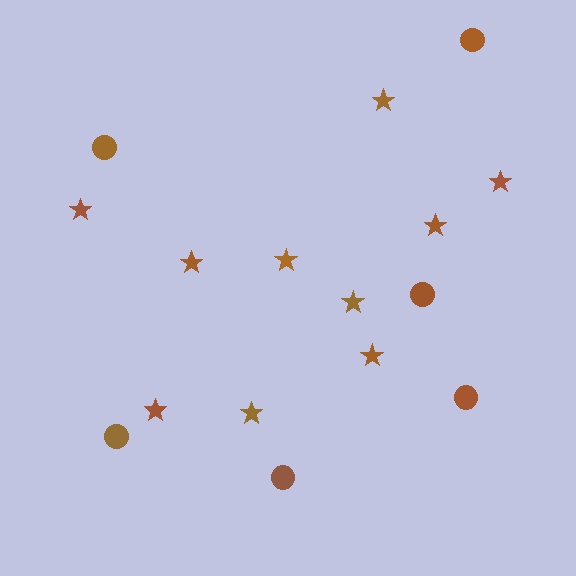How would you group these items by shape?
There are 2 groups: one group of circles (6) and one group of stars (10).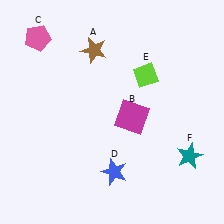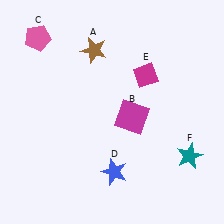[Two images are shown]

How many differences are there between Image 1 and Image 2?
There is 1 difference between the two images.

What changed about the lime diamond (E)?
In Image 1, E is lime. In Image 2, it changed to magenta.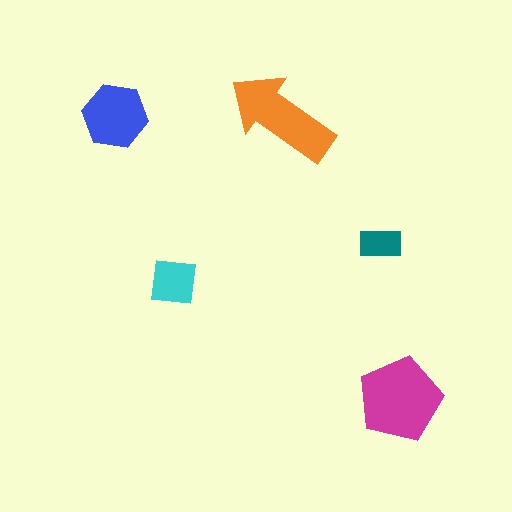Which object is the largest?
The magenta pentagon.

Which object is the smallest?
The teal rectangle.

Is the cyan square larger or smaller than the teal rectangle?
Larger.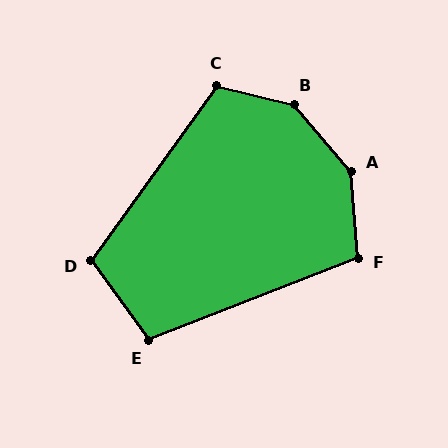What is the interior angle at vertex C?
Approximately 112 degrees (obtuse).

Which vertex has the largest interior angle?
B, at approximately 145 degrees.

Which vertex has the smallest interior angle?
E, at approximately 105 degrees.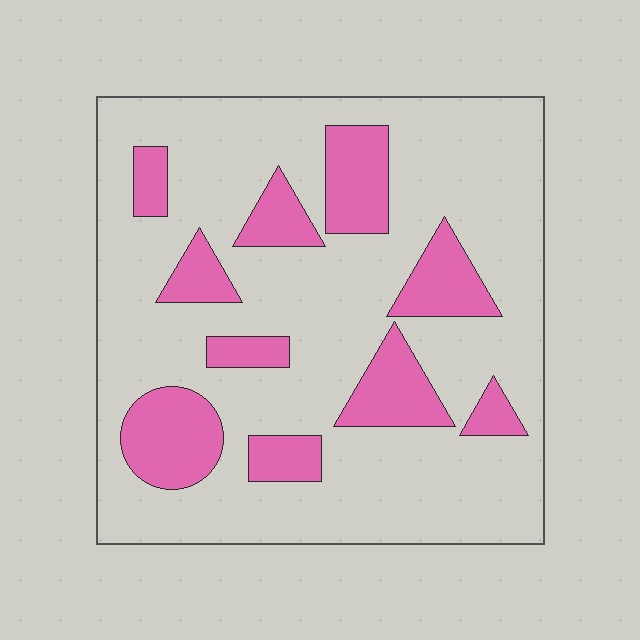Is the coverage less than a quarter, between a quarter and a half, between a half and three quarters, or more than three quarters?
Less than a quarter.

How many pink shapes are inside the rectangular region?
10.